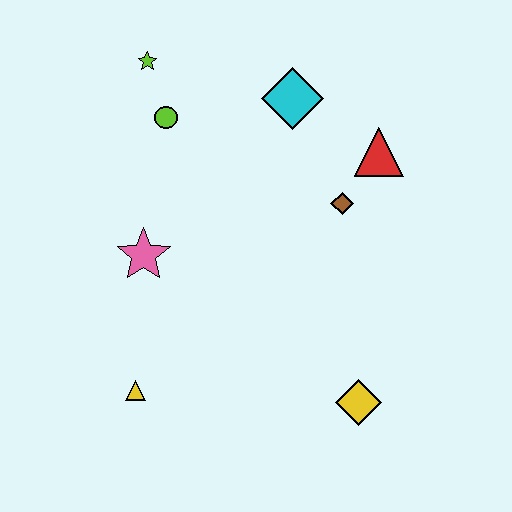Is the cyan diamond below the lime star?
Yes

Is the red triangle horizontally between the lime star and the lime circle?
No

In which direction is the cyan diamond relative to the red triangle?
The cyan diamond is to the left of the red triangle.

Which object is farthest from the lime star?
The yellow diamond is farthest from the lime star.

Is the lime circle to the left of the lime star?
No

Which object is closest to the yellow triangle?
The pink star is closest to the yellow triangle.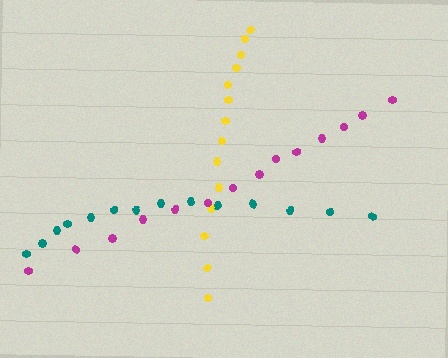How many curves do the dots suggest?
There are 3 distinct paths.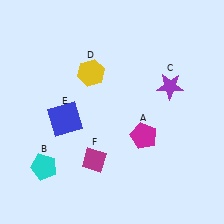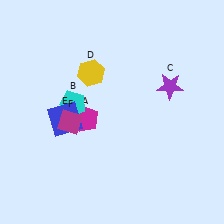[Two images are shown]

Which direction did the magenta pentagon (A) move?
The magenta pentagon (A) moved left.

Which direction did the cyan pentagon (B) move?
The cyan pentagon (B) moved up.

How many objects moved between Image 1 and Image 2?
3 objects moved between the two images.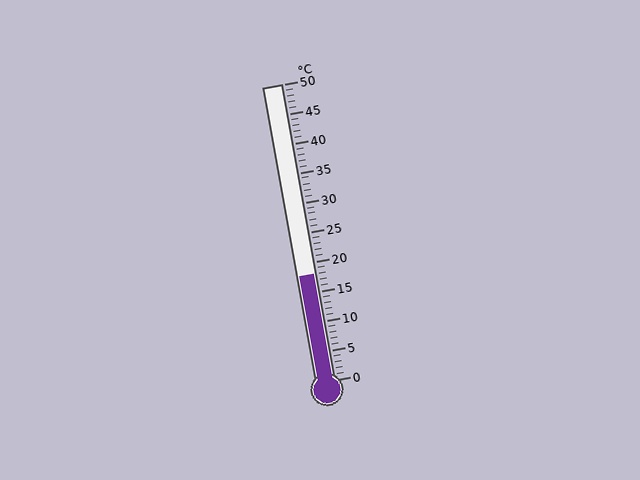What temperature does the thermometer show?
The thermometer shows approximately 18°C.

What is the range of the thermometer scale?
The thermometer scale ranges from 0°C to 50°C.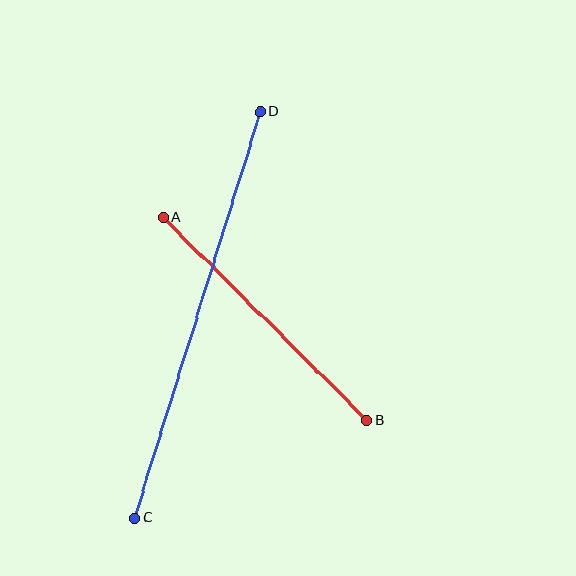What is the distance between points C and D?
The distance is approximately 425 pixels.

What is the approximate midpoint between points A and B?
The midpoint is at approximately (265, 319) pixels.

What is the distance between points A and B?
The distance is approximately 288 pixels.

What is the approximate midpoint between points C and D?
The midpoint is at approximately (197, 315) pixels.